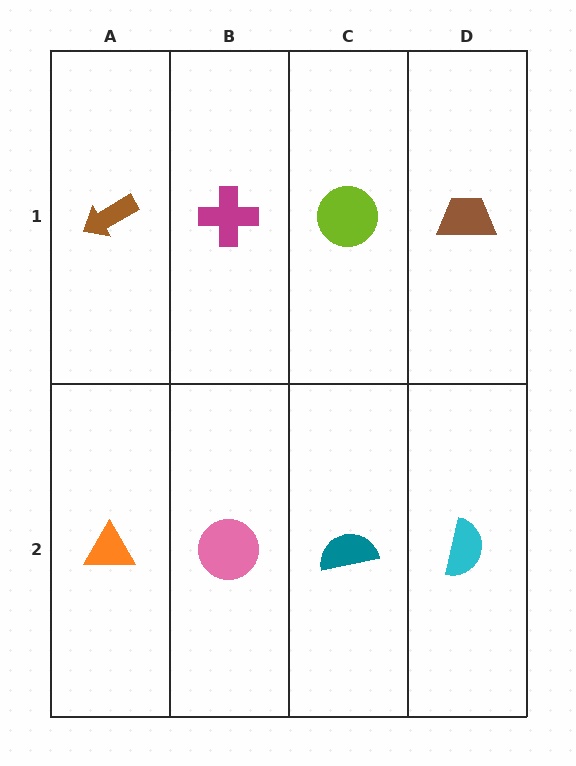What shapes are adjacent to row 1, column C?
A teal semicircle (row 2, column C), a magenta cross (row 1, column B), a brown trapezoid (row 1, column D).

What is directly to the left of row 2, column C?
A pink circle.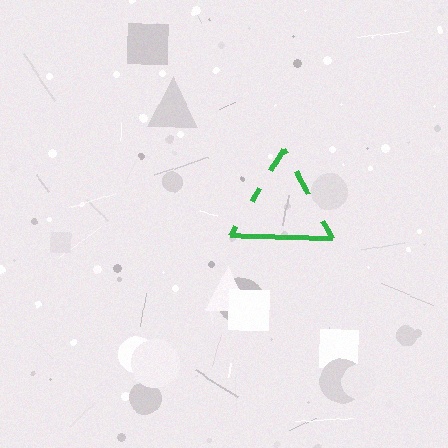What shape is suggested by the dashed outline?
The dashed outline suggests a triangle.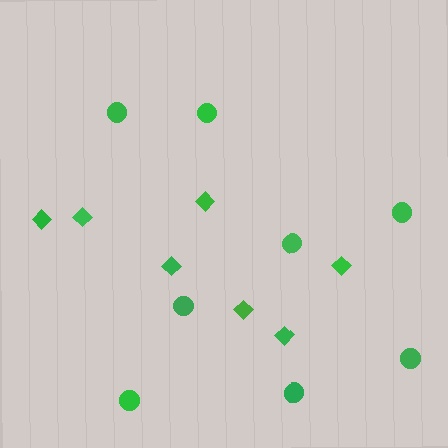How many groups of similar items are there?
There are 2 groups: one group of diamonds (7) and one group of circles (8).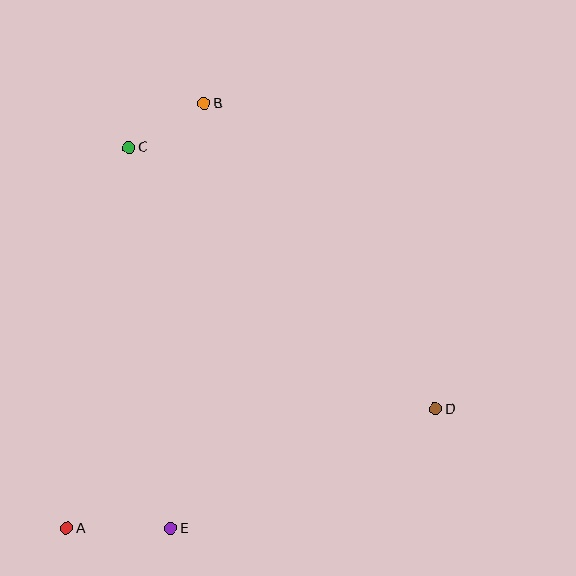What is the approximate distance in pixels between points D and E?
The distance between D and E is approximately 291 pixels.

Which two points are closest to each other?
Points B and C are closest to each other.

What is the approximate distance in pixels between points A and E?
The distance between A and E is approximately 104 pixels.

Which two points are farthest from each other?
Points A and B are farthest from each other.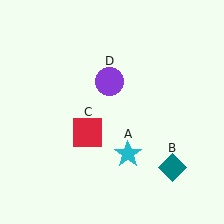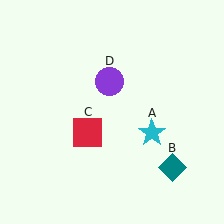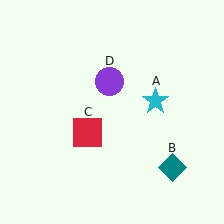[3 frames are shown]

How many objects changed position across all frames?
1 object changed position: cyan star (object A).